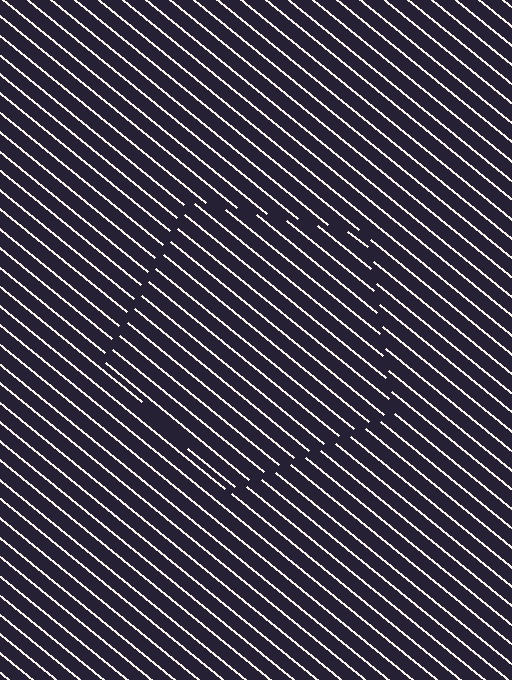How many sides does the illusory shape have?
5 sides — the line-ends trace a pentagon.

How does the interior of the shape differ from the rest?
The interior of the shape contains the same grating, shifted by half a period — the contour is defined by the phase discontinuity where line-ends from the inner and outer gratings abut.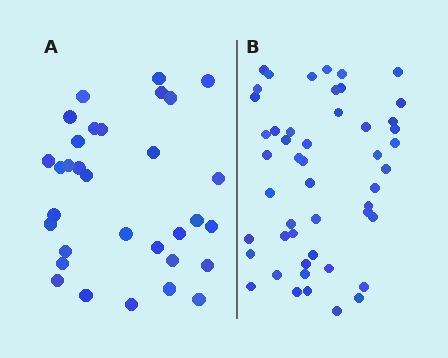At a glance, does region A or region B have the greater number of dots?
Region B (the right region) has more dots.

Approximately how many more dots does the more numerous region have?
Region B has approximately 15 more dots than region A.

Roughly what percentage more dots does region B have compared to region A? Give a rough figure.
About 55% more.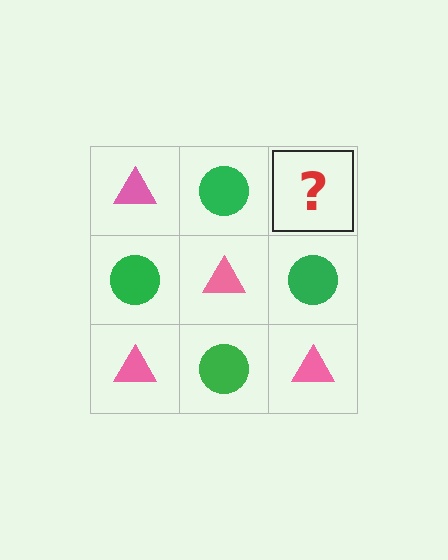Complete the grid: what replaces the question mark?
The question mark should be replaced with a pink triangle.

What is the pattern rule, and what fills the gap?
The rule is that it alternates pink triangle and green circle in a checkerboard pattern. The gap should be filled with a pink triangle.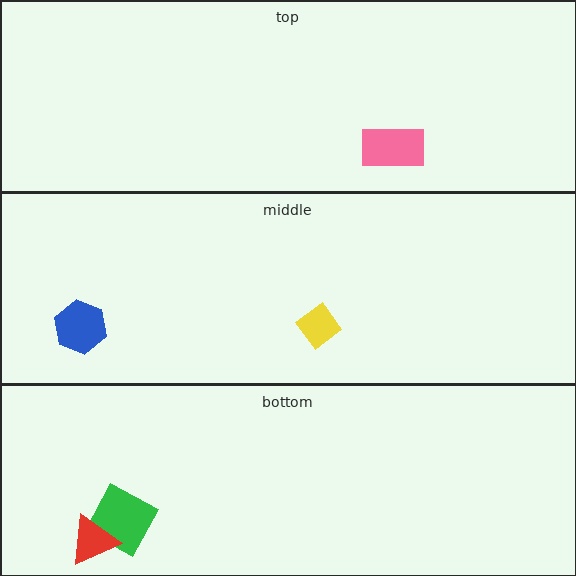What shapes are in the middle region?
The blue hexagon, the yellow diamond.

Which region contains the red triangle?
The bottom region.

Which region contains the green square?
The bottom region.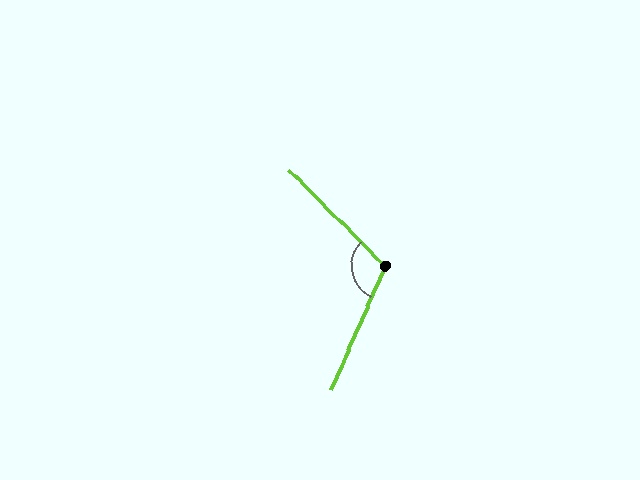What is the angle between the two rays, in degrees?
Approximately 112 degrees.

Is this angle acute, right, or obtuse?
It is obtuse.